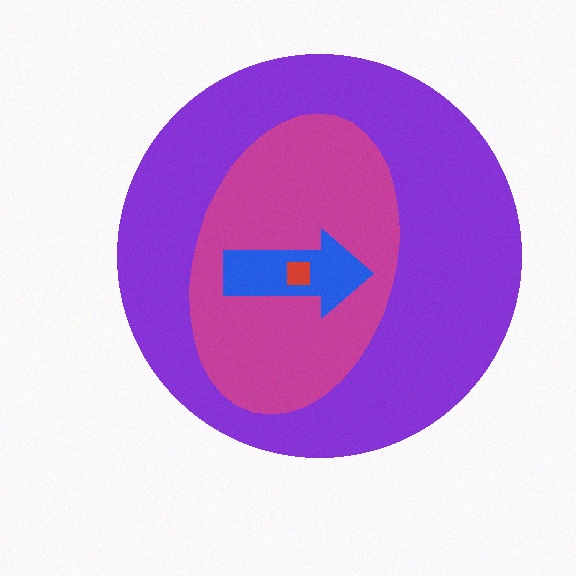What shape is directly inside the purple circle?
The magenta ellipse.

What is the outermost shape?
The purple circle.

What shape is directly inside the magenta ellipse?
The blue arrow.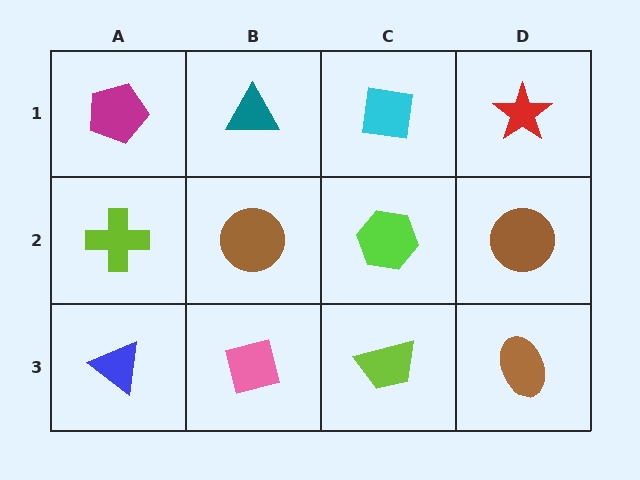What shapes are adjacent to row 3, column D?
A brown circle (row 2, column D), a lime trapezoid (row 3, column C).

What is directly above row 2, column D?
A red star.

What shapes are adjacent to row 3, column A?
A lime cross (row 2, column A), a pink square (row 3, column B).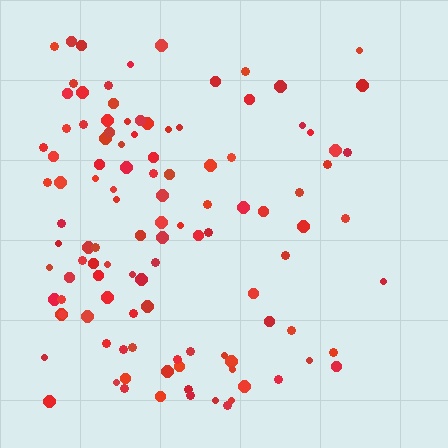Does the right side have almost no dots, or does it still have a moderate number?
Still a moderate number, just noticeably fewer than the left.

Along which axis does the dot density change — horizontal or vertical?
Horizontal.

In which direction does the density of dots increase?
From right to left, with the left side densest.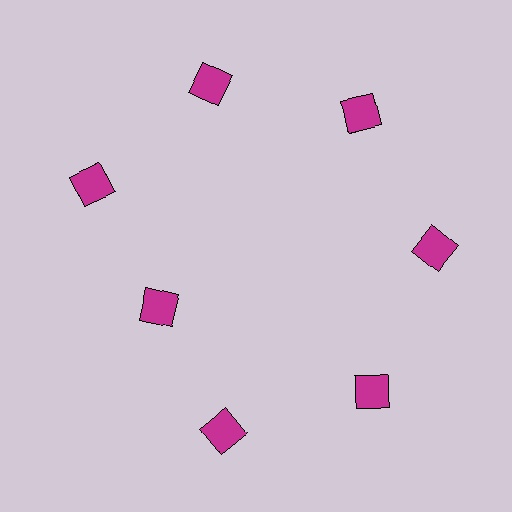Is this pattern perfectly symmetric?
No. The 7 magenta diamonds are arranged in a ring, but one element near the 8 o'clock position is pulled inward toward the center, breaking the 7-fold rotational symmetry.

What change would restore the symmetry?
The symmetry would be restored by moving it outward, back onto the ring so that all 7 diamonds sit at equal angles and equal distance from the center.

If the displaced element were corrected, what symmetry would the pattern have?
It would have 7-fold rotational symmetry — the pattern would map onto itself every 51 degrees.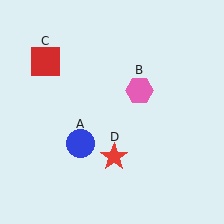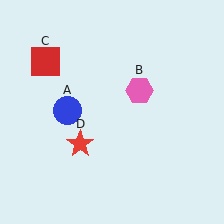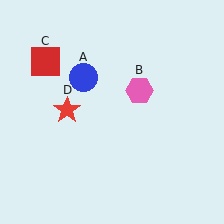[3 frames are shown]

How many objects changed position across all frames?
2 objects changed position: blue circle (object A), red star (object D).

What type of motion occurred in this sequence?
The blue circle (object A), red star (object D) rotated clockwise around the center of the scene.